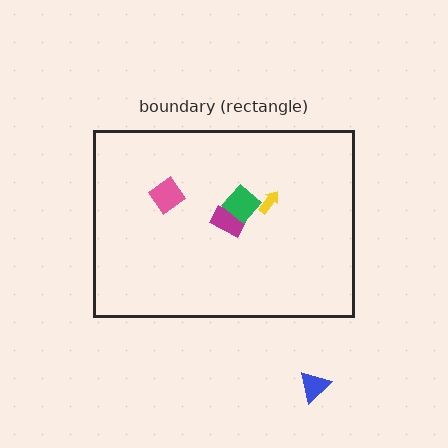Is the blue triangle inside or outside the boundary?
Outside.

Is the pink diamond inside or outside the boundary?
Inside.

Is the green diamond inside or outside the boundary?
Inside.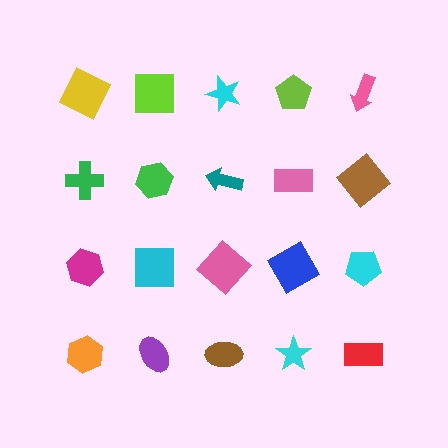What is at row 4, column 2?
A purple ellipse.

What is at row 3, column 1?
A magenta hexagon.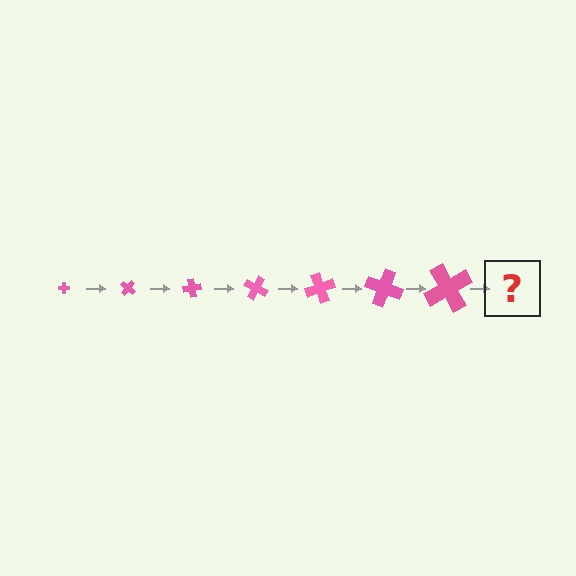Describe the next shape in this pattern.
It should be a cross, larger than the previous one and rotated 280 degrees from the start.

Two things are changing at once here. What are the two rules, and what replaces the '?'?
The two rules are that the cross grows larger each step and it rotates 40 degrees each step. The '?' should be a cross, larger than the previous one and rotated 280 degrees from the start.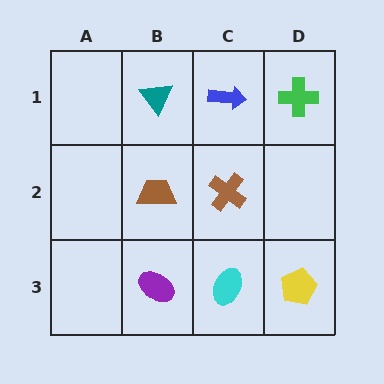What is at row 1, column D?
A green cross.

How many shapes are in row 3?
3 shapes.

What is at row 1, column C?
A blue arrow.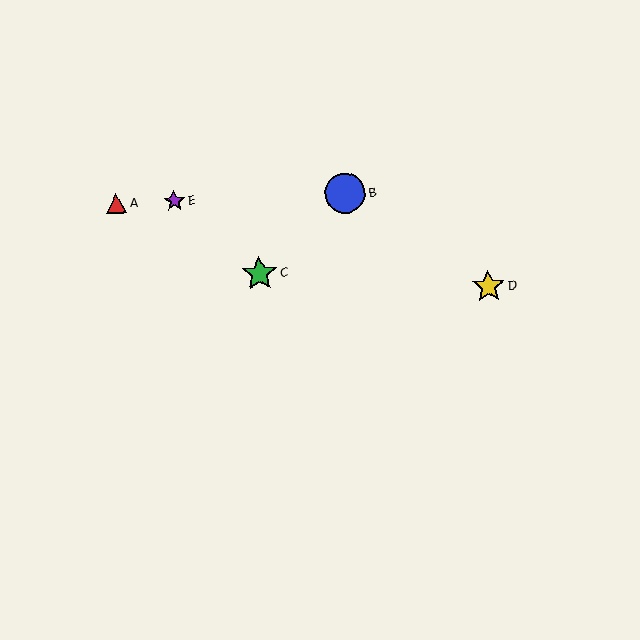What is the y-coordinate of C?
Object C is at y≈274.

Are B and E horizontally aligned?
Yes, both are at y≈193.